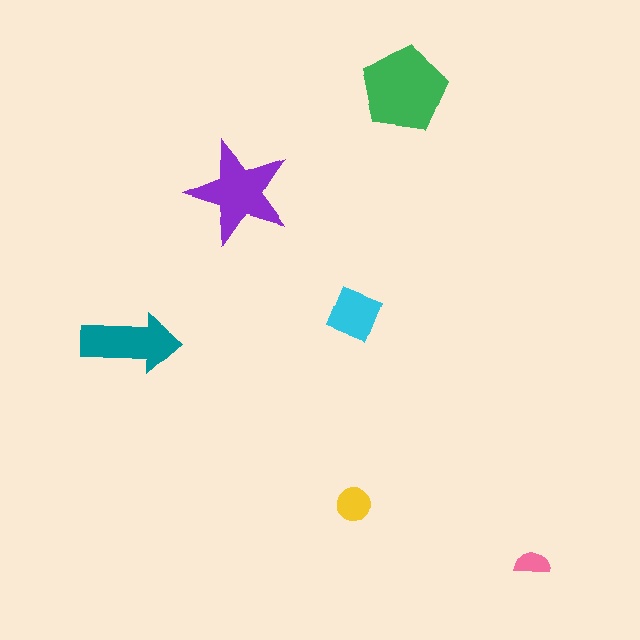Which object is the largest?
The green pentagon.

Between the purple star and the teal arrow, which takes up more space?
The purple star.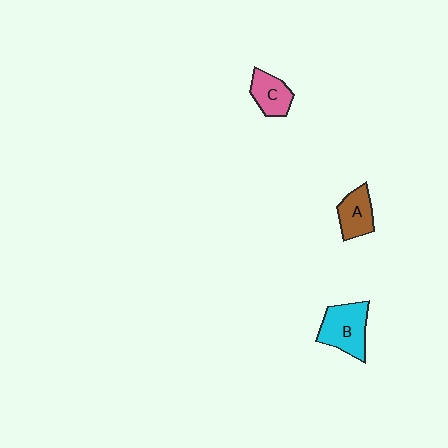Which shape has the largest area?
Shape B (cyan).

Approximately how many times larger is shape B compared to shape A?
Approximately 1.4 times.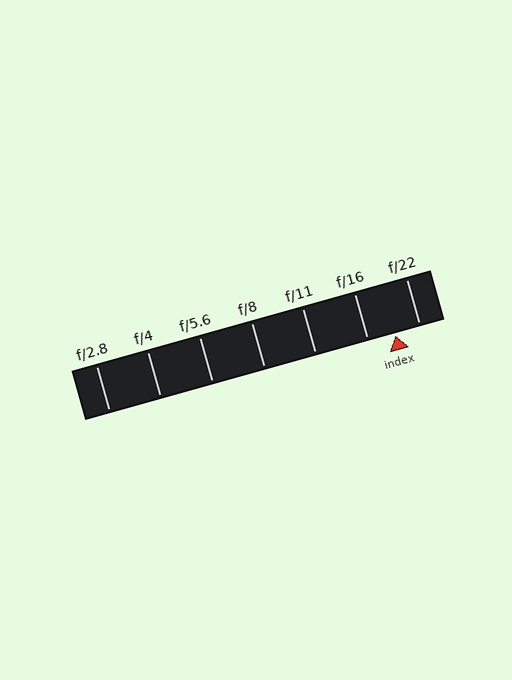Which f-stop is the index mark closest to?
The index mark is closest to f/22.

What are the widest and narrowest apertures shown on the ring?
The widest aperture shown is f/2.8 and the narrowest is f/22.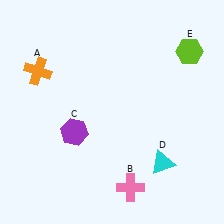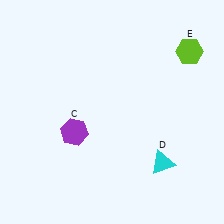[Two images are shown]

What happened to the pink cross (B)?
The pink cross (B) was removed in Image 2. It was in the bottom-right area of Image 1.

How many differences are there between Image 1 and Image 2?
There are 2 differences between the two images.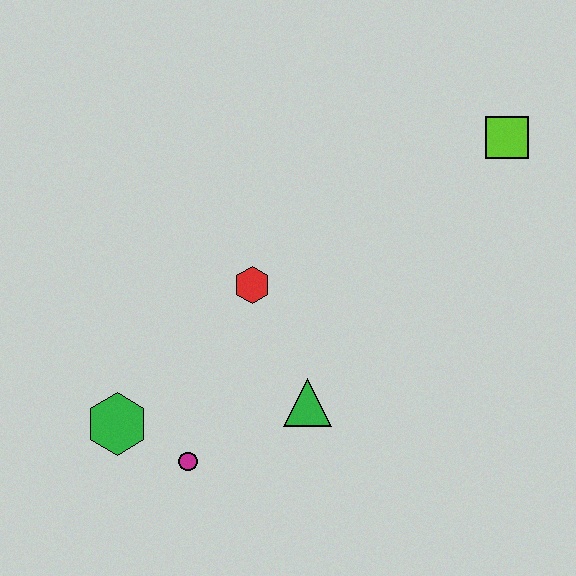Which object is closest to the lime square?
The red hexagon is closest to the lime square.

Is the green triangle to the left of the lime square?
Yes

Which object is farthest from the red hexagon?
The lime square is farthest from the red hexagon.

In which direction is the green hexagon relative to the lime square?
The green hexagon is to the left of the lime square.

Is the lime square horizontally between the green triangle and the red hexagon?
No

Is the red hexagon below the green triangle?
No